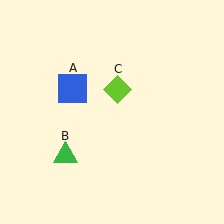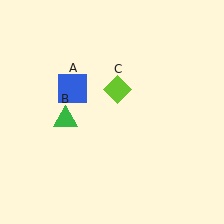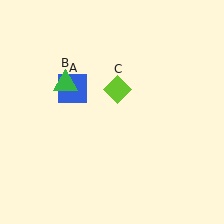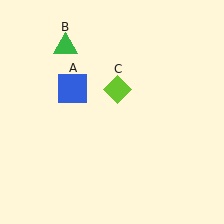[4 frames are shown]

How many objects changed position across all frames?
1 object changed position: green triangle (object B).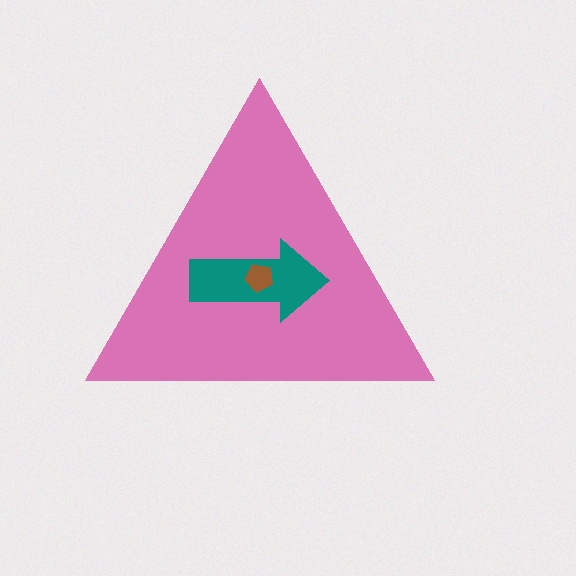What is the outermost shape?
The pink triangle.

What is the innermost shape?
The brown pentagon.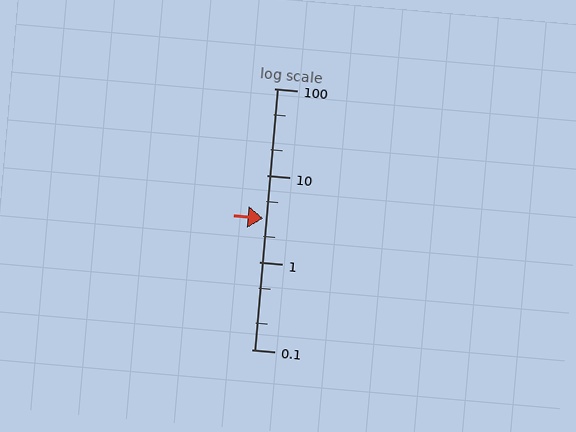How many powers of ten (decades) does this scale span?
The scale spans 3 decades, from 0.1 to 100.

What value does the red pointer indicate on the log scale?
The pointer indicates approximately 3.2.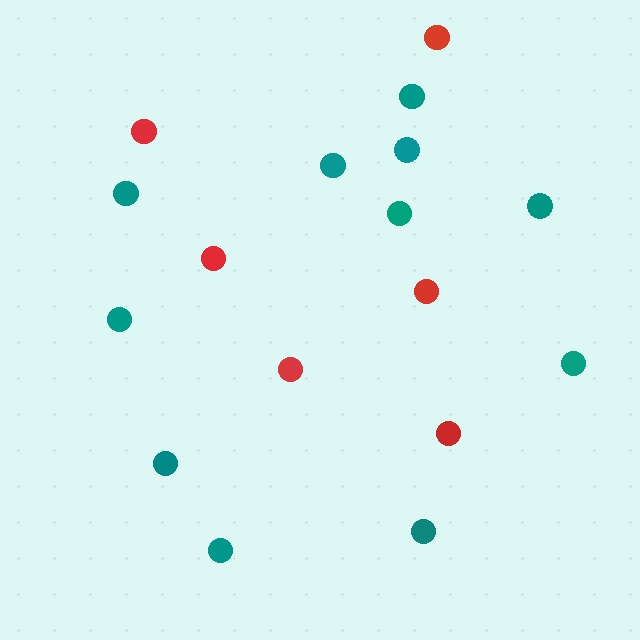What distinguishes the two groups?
There are 2 groups: one group of teal circles (11) and one group of red circles (6).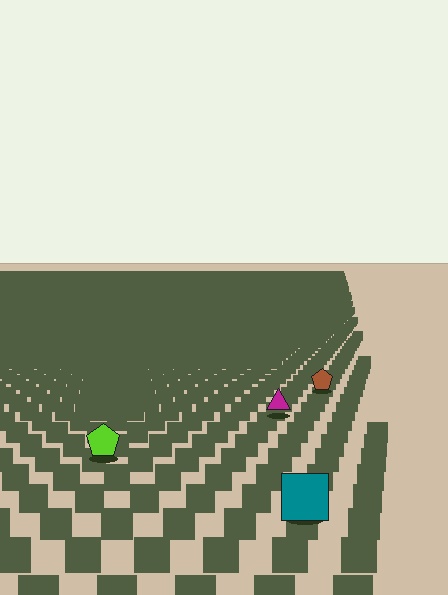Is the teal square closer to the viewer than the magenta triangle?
Yes. The teal square is closer — you can tell from the texture gradient: the ground texture is coarser near it.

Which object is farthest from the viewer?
The brown pentagon is farthest from the viewer. It appears smaller and the ground texture around it is denser.